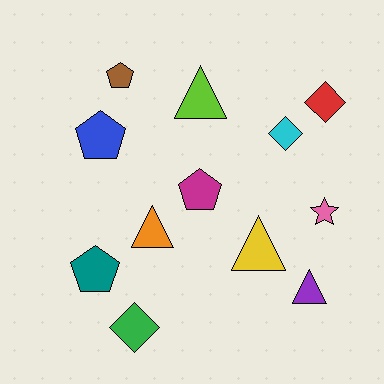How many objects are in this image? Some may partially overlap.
There are 12 objects.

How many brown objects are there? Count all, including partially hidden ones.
There is 1 brown object.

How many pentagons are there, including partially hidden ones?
There are 4 pentagons.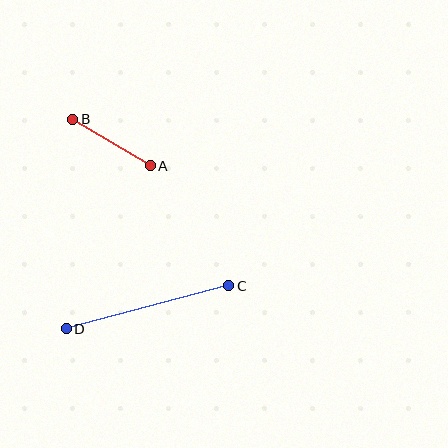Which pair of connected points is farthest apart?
Points C and D are farthest apart.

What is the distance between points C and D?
The distance is approximately 168 pixels.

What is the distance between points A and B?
The distance is approximately 90 pixels.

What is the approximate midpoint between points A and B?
The midpoint is at approximately (112, 142) pixels.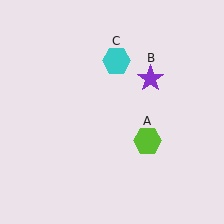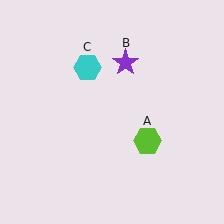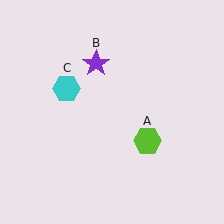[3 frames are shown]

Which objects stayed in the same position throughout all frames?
Lime hexagon (object A) remained stationary.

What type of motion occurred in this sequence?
The purple star (object B), cyan hexagon (object C) rotated counterclockwise around the center of the scene.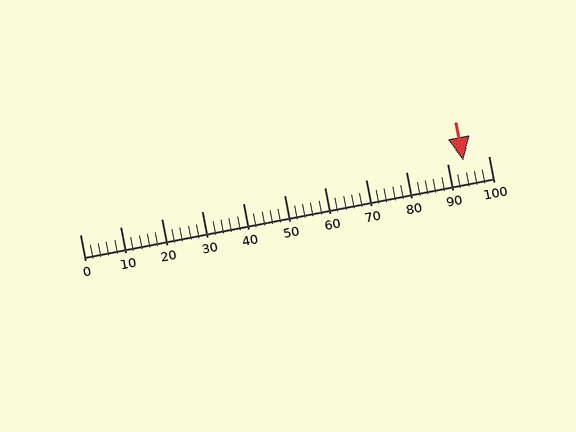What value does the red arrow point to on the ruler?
The red arrow points to approximately 94.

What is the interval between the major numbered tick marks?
The major tick marks are spaced 10 units apart.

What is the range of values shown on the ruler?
The ruler shows values from 0 to 100.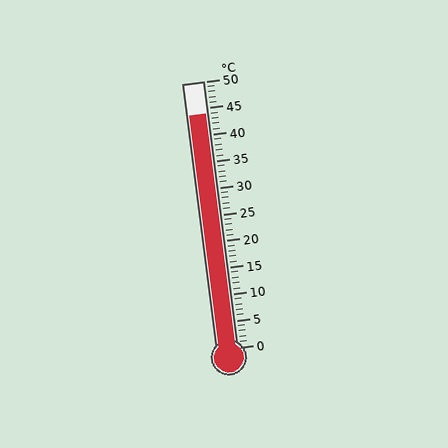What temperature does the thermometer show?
The thermometer shows approximately 44°C.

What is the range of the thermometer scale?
The thermometer scale ranges from 0°C to 50°C.